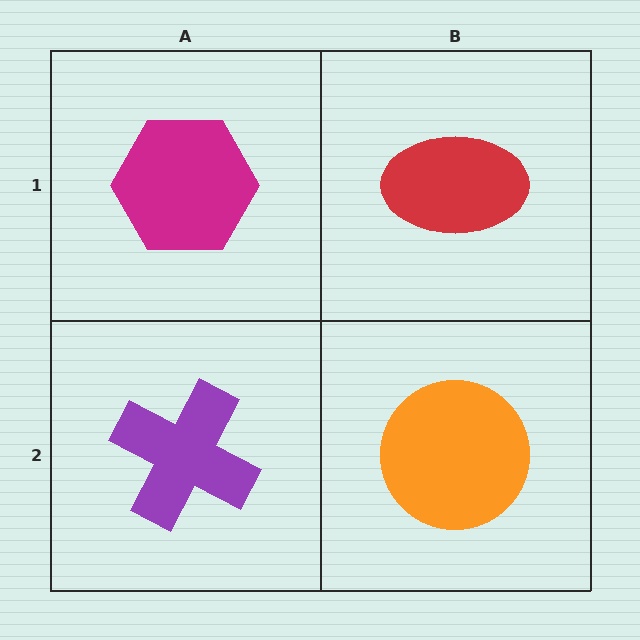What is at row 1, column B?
A red ellipse.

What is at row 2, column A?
A purple cross.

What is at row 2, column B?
An orange circle.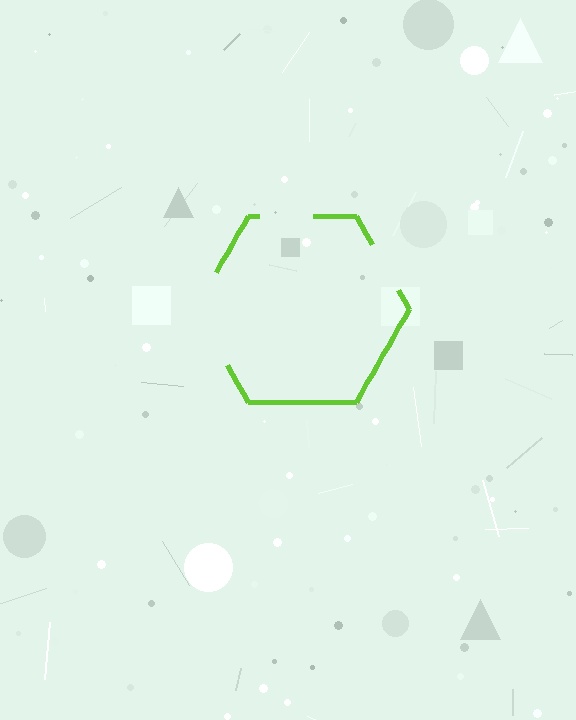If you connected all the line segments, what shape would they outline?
They would outline a hexagon.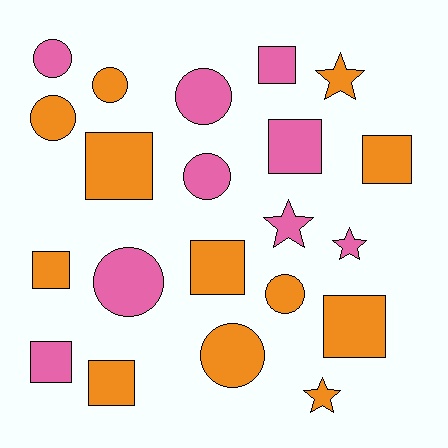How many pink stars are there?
There are 2 pink stars.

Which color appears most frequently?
Orange, with 12 objects.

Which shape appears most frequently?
Square, with 9 objects.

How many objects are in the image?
There are 21 objects.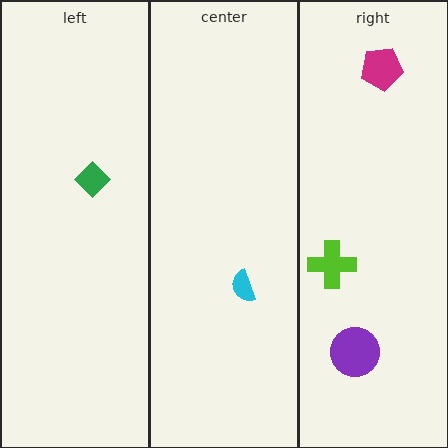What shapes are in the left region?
The green diamond.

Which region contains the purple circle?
The right region.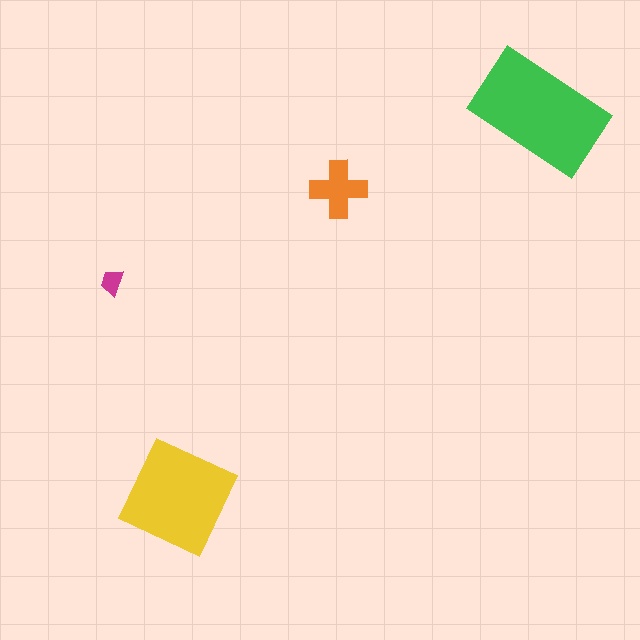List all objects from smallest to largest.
The magenta trapezoid, the orange cross, the yellow square, the green rectangle.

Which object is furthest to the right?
The green rectangle is rightmost.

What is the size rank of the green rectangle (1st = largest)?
1st.